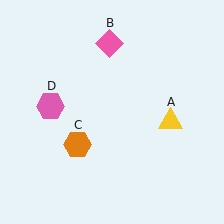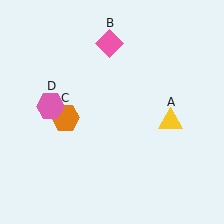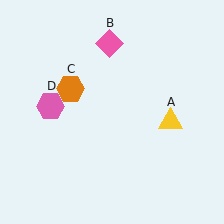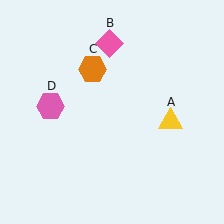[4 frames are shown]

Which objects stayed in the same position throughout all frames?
Yellow triangle (object A) and pink diamond (object B) and pink hexagon (object D) remained stationary.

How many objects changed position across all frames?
1 object changed position: orange hexagon (object C).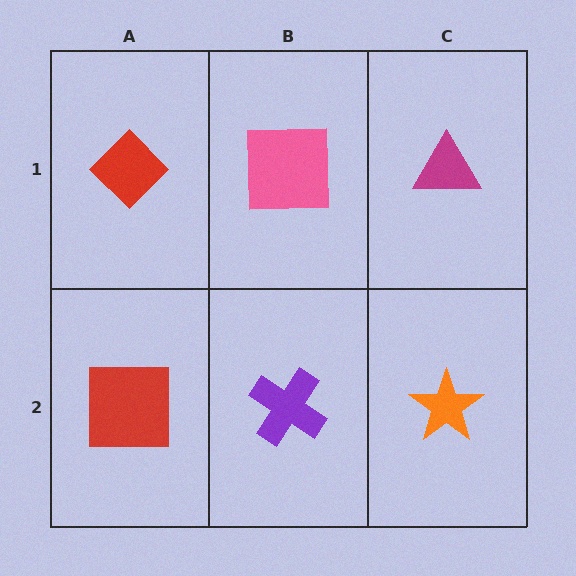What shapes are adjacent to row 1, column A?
A red square (row 2, column A), a pink square (row 1, column B).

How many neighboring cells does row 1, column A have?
2.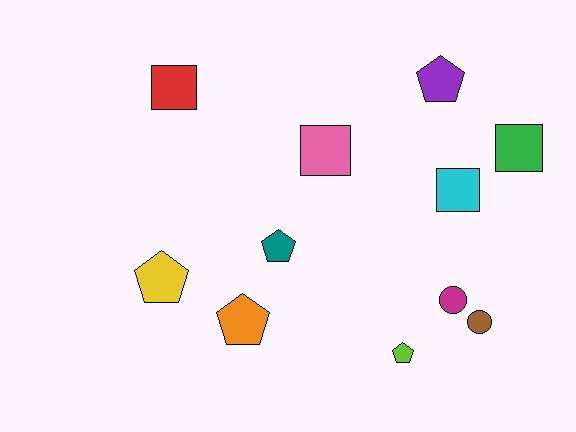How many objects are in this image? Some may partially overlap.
There are 11 objects.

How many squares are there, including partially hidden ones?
There are 4 squares.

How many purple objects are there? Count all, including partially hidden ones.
There is 1 purple object.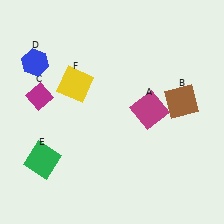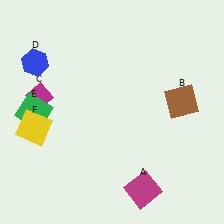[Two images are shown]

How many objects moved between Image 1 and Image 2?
3 objects moved between the two images.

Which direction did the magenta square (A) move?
The magenta square (A) moved down.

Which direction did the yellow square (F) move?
The yellow square (F) moved down.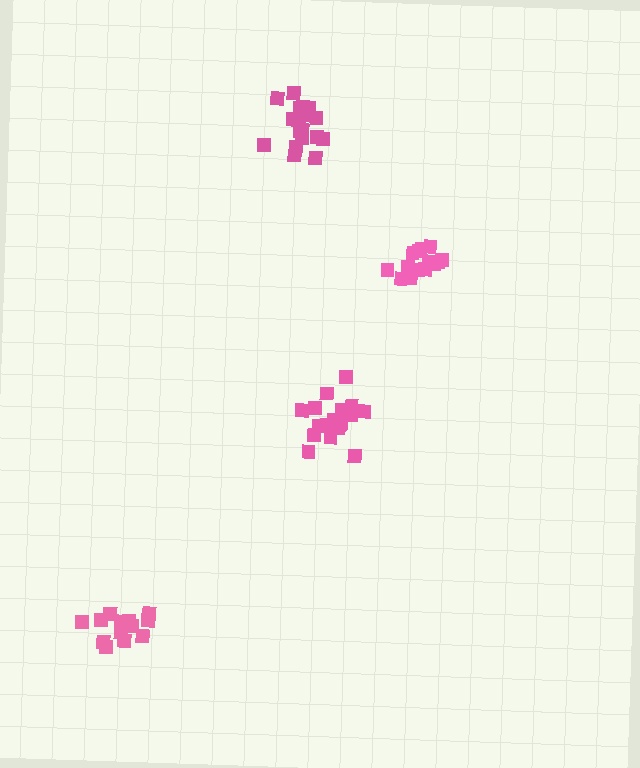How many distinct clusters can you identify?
There are 4 distinct clusters.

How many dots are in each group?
Group 1: 13 dots, Group 2: 15 dots, Group 3: 18 dots, Group 4: 18 dots (64 total).